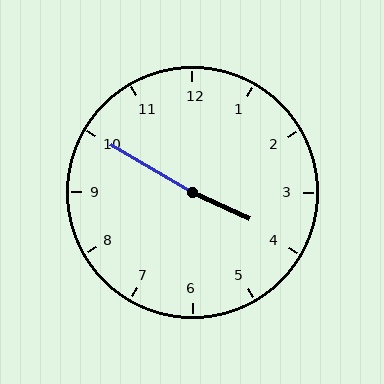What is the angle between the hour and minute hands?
Approximately 175 degrees.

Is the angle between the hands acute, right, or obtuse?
It is obtuse.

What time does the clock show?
3:50.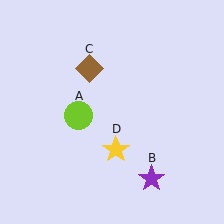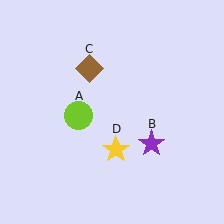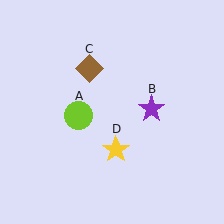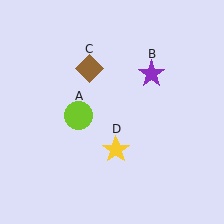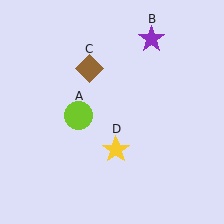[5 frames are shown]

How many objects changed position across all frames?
1 object changed position: purple star (object B).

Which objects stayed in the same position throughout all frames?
Lime circle (object A) and brown diamond (object C) and yellow star (object D) remained stationary.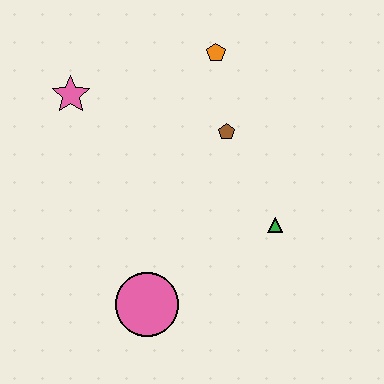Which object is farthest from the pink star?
The green triangle is farthest from the pink star.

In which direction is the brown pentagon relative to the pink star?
The brown pentagon is to the right of the pink star.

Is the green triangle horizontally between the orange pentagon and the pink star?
No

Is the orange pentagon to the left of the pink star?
No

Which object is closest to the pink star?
The orange pentagon is closest to the pink star.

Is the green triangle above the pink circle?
Yes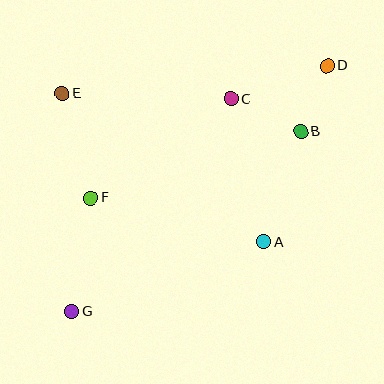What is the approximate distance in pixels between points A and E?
The distance between A and E is approximately 251 pixels.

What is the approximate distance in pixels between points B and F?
The distance between B and F is approximately 220 pixels.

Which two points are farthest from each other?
Points D and G are farthest from each other.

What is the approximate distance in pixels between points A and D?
The distance between A and D is approximately 187 pixels.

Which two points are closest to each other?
Points B and D are closest to each other.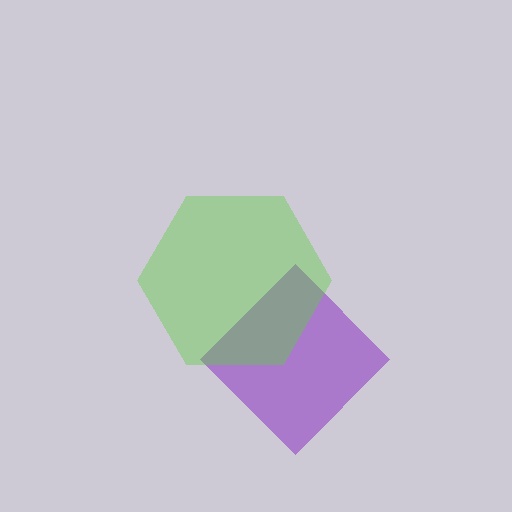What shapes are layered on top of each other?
The layered shapes are: a purple diamond, a lime hexagon.